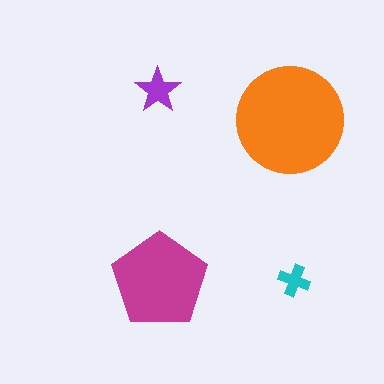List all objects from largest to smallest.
The orange circle, the magenta pentagon, the purple star, the cyan cross.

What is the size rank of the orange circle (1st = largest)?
1st.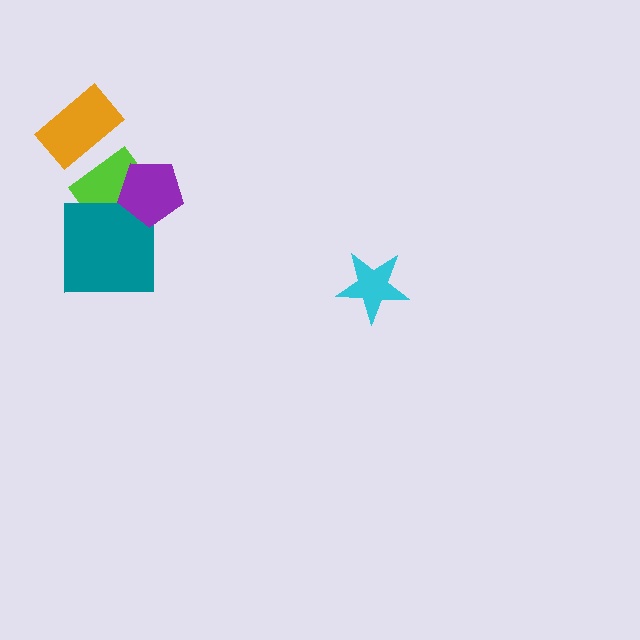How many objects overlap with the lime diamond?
3 objects overlap with the lime diamond.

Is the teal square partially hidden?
Yes, it is partially covered by another shape.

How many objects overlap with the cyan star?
0 objects overlap with the cyan star.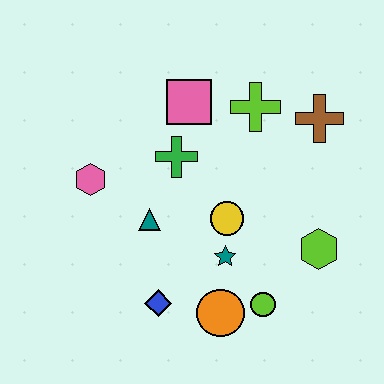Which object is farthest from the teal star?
The brown cross is farthest from the teal star.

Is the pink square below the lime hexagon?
No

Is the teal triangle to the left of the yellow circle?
Yes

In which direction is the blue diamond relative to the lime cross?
The blue diamond is below the lime cross.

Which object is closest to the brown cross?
The lime cross is closest to the brown cross.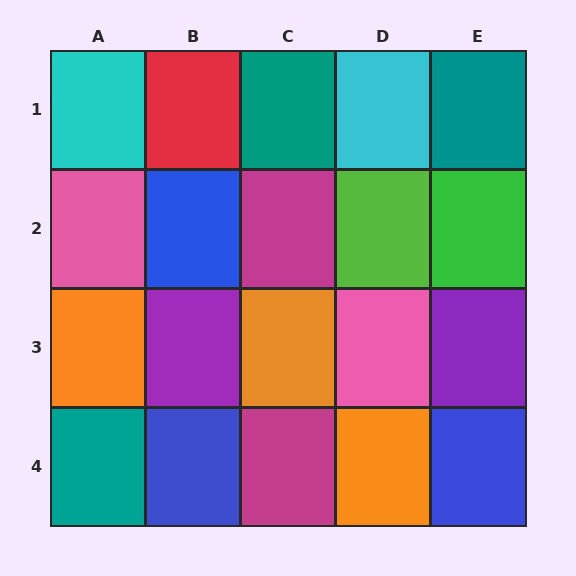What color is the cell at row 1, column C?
Teal.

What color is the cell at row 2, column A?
Pink.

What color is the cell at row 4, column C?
Magenta.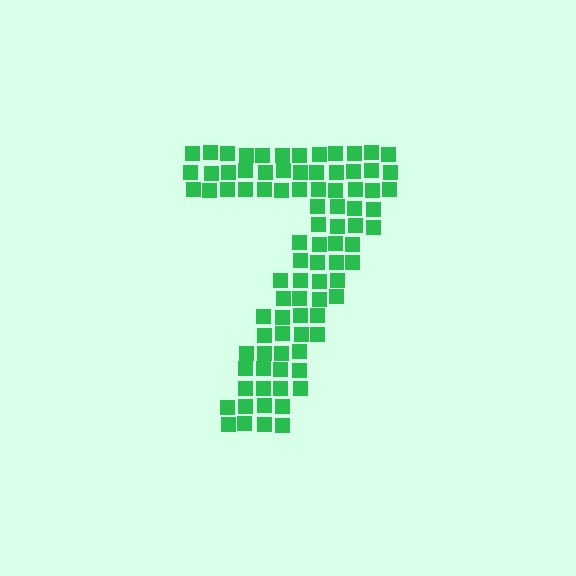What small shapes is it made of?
It is made of small squares.